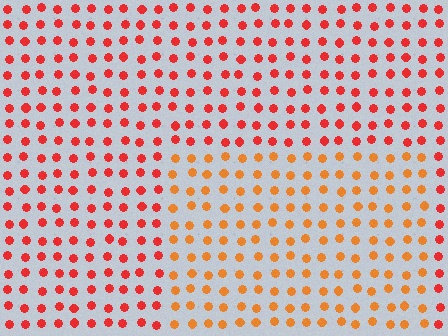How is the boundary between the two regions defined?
The boundary is defined purely by a slight shift in hue (about 29 degrees). Spacing, size, and orientation are identical on both sides.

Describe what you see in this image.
The image is filled with small red elements in a uniform arrangement. A rectangle-shaped region is visible where the elements are tinted to a slightly different hue, forming a subtle color boundary.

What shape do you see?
I see a rectangle.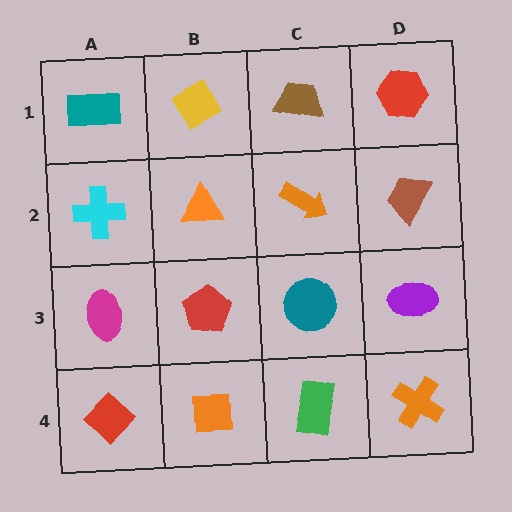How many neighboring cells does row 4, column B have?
3.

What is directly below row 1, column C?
An orange arrow.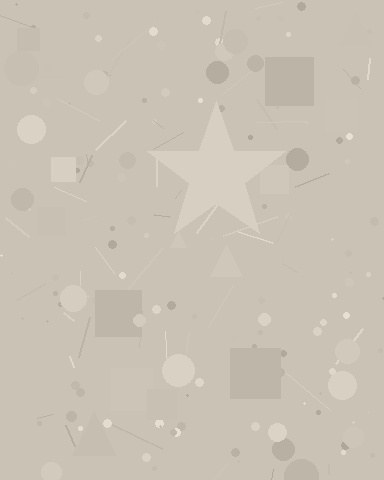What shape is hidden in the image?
A star is hidden in the image.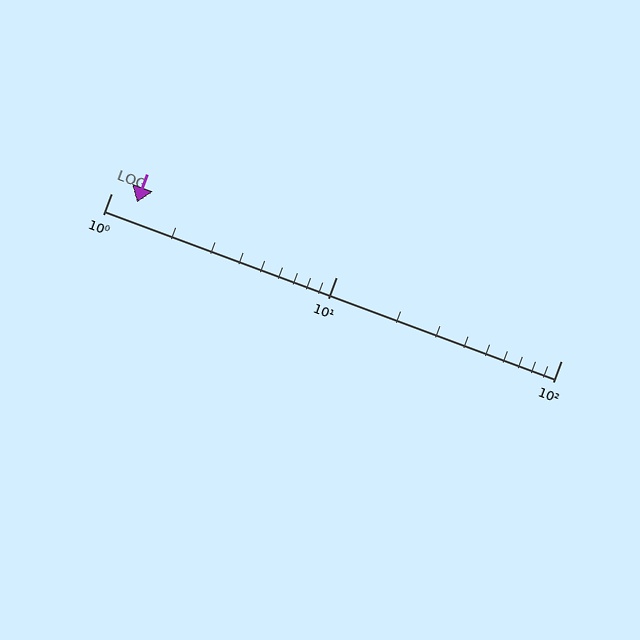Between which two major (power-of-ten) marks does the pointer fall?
The pointer is between 1 and 10.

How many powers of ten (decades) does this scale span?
The scale spans 2 decades, from 1 to 100.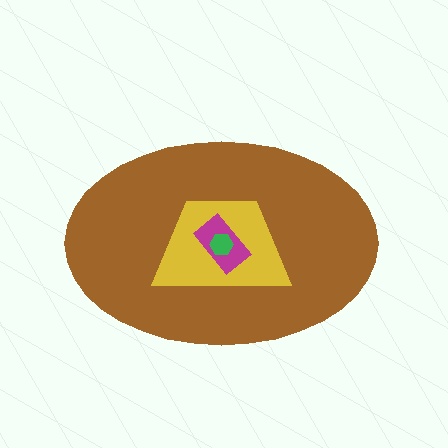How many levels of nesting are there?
4.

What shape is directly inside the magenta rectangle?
The green hexagon.